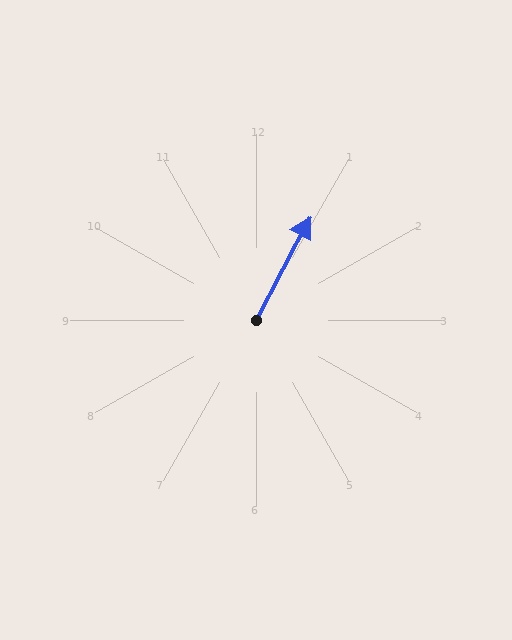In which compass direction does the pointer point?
Northeast.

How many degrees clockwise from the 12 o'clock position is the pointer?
Approximately 28 degrees.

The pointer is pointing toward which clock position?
Roughly 1 o'clock.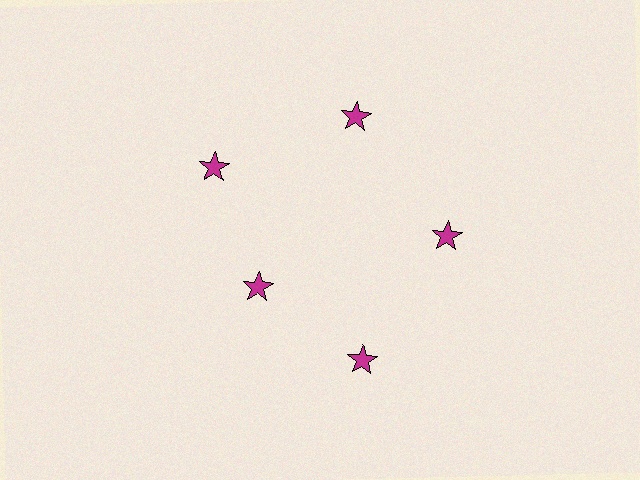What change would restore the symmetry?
The symmetry would be restored by moving it outward, back onto the ring so that all 5 stars sit at equal angles and equal distance from the center.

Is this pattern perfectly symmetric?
No. The 5 magenta stars are arranged in a ring, but one element near the 8 o'clock position is pulled inward toward the center, breaking the 5-fold rotational symmetry.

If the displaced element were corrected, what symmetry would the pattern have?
It would have 5-fold rotational symmetry — the pattern would map onto itself every 72 degrees.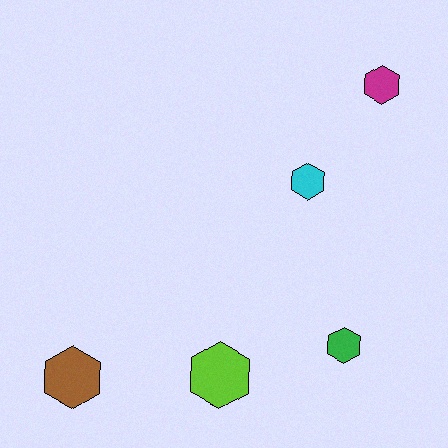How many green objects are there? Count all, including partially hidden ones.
There is 1 green object.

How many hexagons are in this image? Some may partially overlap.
There are 5 hexagons.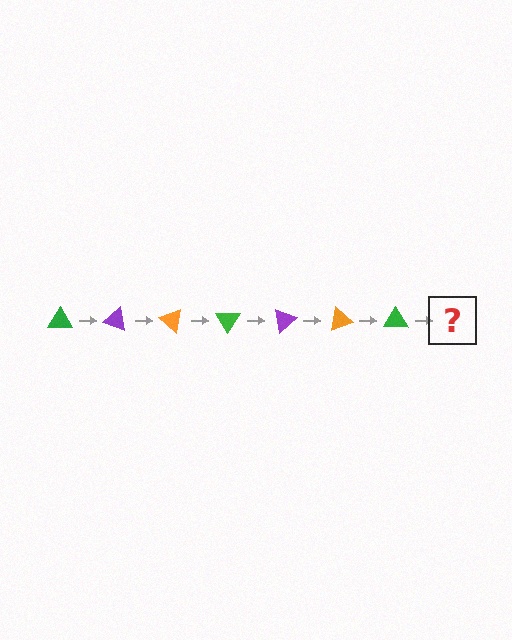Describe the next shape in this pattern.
It should be a purple triangle, rotated 140 degrees from the start.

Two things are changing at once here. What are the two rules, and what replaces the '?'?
The two rules are that it rotates 20 degrees each step and the color cycles through green, purple, and orange. The '?' should be a purple triangle, rotated 140 degrees from the start.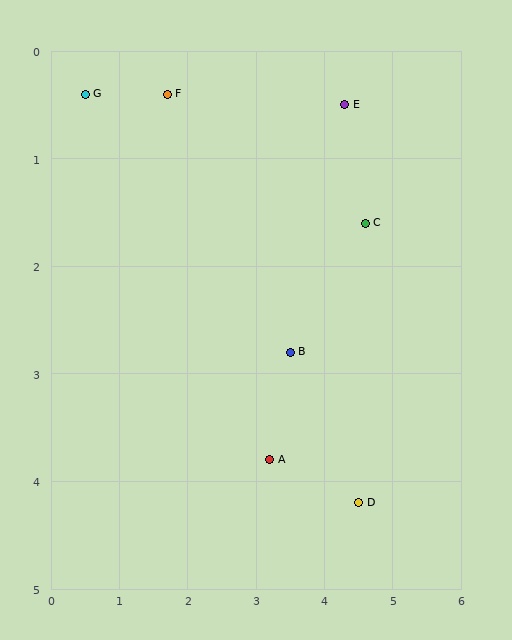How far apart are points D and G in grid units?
Points D and G are about 5.5 grid units apart.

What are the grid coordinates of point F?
Point F is at approximately (1.7, 0.4).